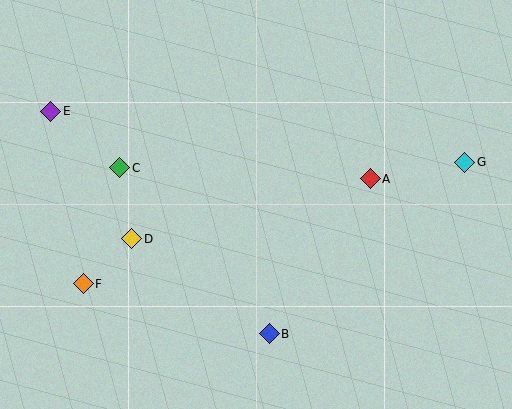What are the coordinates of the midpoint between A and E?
The midpoint between A and E is at (211, 145).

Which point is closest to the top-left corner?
Point E is closest to the top-left corner.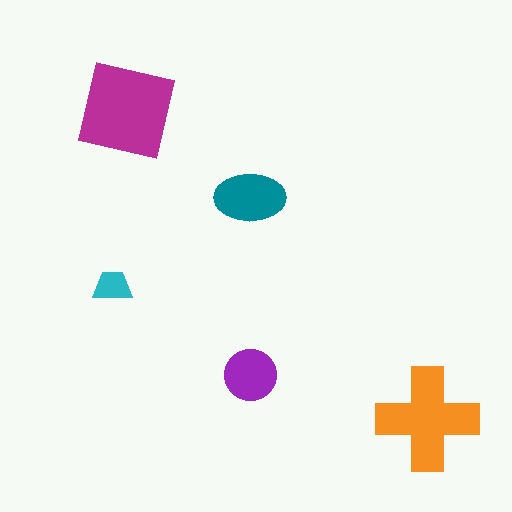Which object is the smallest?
The cyan trapezoid.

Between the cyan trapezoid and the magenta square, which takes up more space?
The magenta square.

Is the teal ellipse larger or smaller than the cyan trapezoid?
Larger.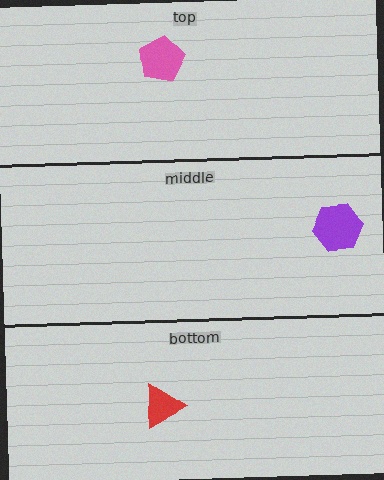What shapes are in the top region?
The pink pentagon.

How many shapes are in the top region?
1.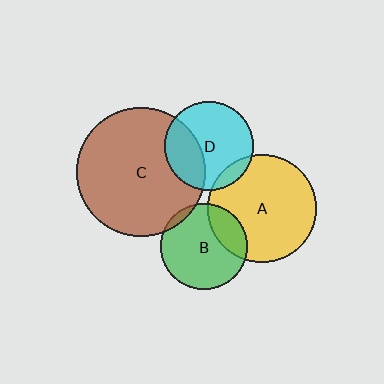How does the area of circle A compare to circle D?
Approximately 1.5 times.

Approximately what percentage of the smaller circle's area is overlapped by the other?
Approximately 5%.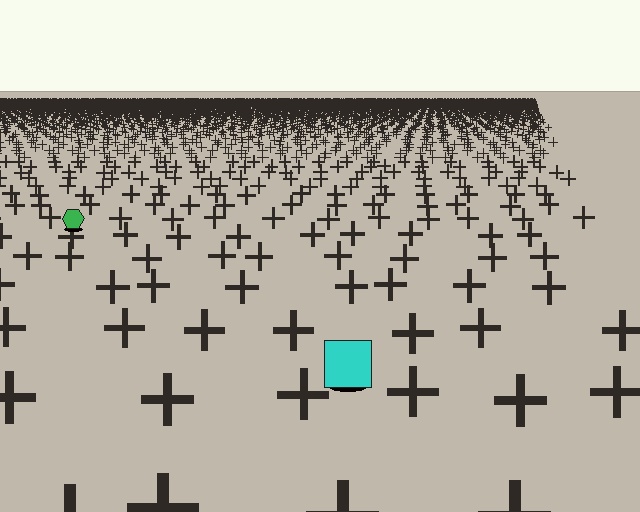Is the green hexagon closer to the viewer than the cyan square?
No. The cyan square is closer — you can tell from the texture gradient: the ground texture is coarser near it.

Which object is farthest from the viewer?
The green hexagon is farthest from the viewer. It appears smaller and the ground texture around it is denser.